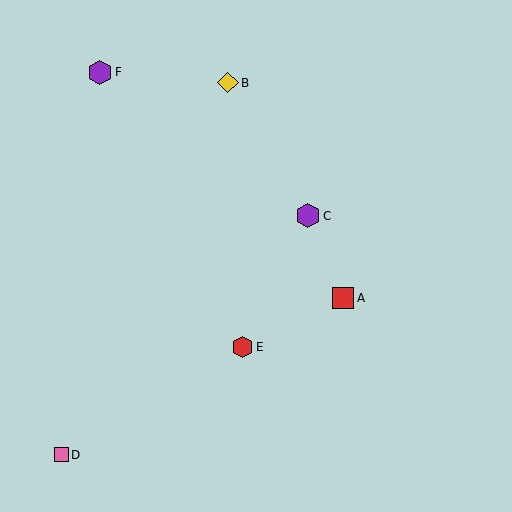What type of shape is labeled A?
Shape A is a red square.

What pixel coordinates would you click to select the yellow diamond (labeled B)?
Click at (228, 83) to select the yellow diamond B.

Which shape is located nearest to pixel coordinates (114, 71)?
The purple hexagon (labeled F) at (100, 72) is nearest to that location.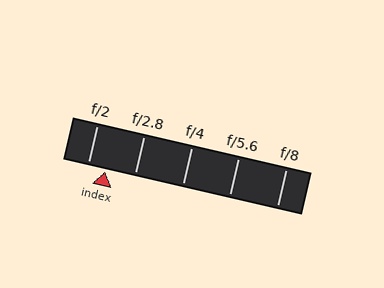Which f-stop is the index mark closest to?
The index mark is closest to f/2.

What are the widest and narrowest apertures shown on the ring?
The widest aperture shown is f/2 and the narrowest is f/8.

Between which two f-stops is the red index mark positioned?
The index mark is between f/2 and f/2.8.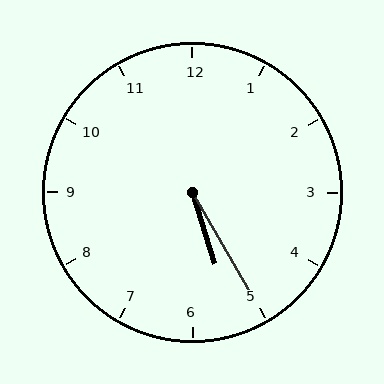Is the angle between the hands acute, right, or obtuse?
It is acute.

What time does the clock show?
5:25.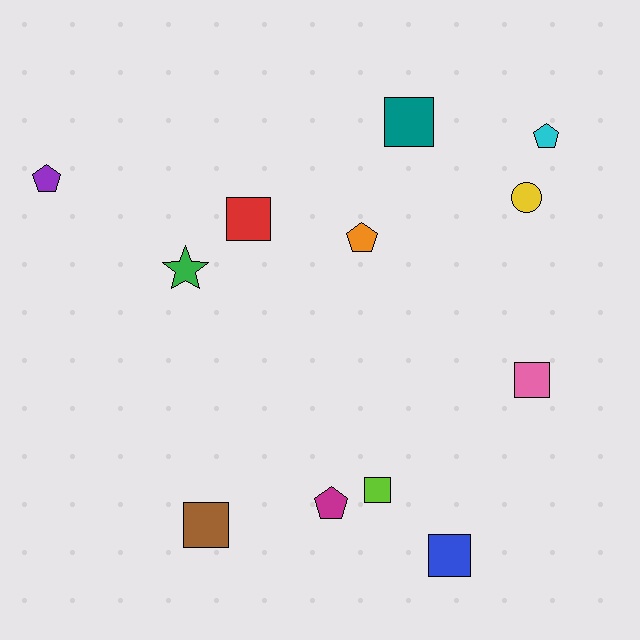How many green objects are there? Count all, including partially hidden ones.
There is 1 green object.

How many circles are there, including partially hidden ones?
There is 1 circle.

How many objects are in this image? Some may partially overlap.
There are 12 objects.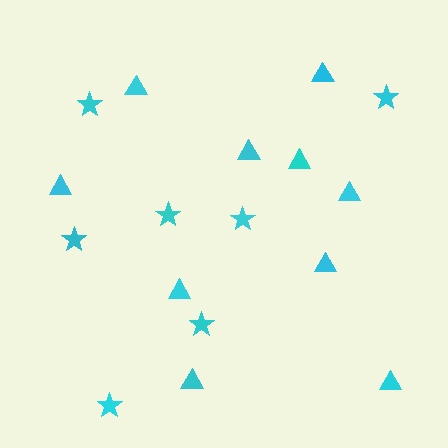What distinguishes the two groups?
There are 2 groups: one group of stars (7) and one group of triangles (10).